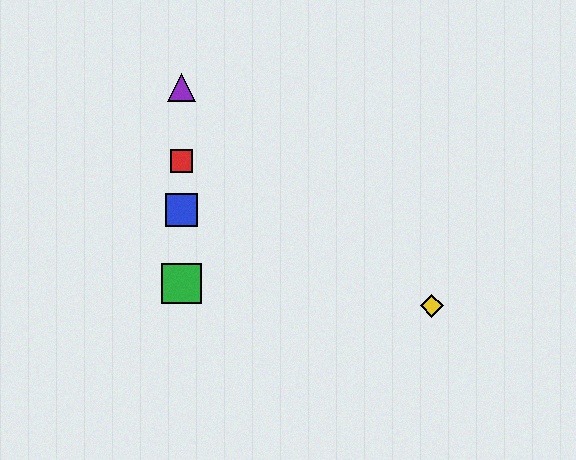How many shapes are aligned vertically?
4 shapes (the red square, the blue square, the green square, the purple triangle) are aligned vertically.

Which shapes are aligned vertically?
The red square, the blue square, the green square, the purple triangle are aligned vertically.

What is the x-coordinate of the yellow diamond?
The yellow diamond is at x≈432.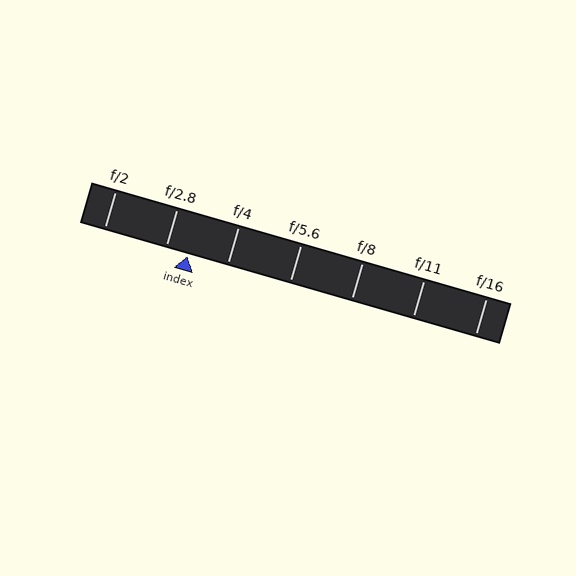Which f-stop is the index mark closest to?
The index mark is closest to f/2.8.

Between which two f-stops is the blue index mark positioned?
The index mark is between f/2.8 and f/4.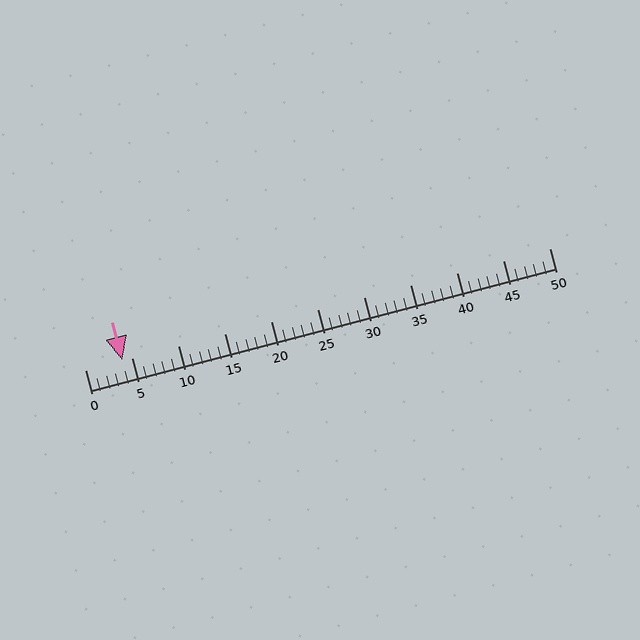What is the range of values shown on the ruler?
The ruler shows values from 0 to 50.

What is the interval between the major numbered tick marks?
The major tick marks are spaced 5 units apart.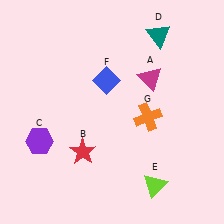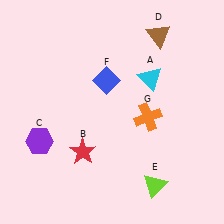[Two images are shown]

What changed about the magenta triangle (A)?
In Image 1, A is magenta. In Image 2, it changed to cyan.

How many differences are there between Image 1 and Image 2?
There are 2 differences between the two images.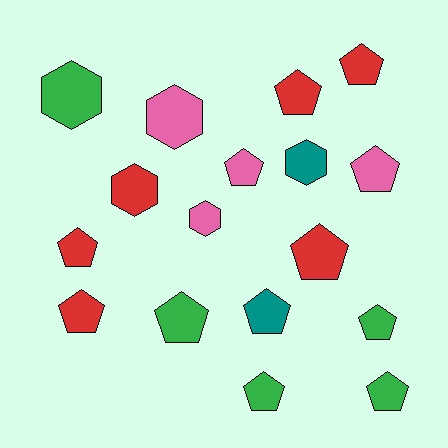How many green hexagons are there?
There is 1 green hexagon.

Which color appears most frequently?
Red, with 6 objects.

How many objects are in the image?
There are 17 objects.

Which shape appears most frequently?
Pentagon, with 12 objects.